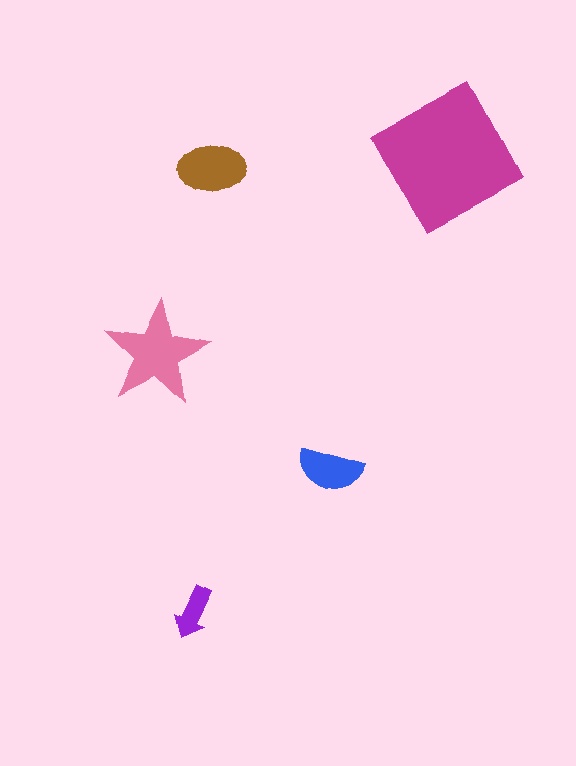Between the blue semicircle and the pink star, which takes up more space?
The pink star.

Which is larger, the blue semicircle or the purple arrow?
The blue semicircle.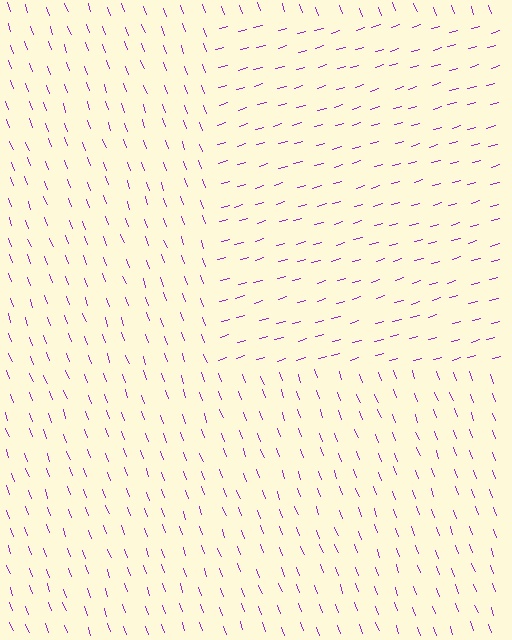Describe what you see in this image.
The image is filled with small purple line segments. A rectangle region in the image has lines oriented differently from the surrounding lines, creating a visible texture boundary.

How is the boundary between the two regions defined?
The boundary is defined purely by a change in line orientation (approximately 86 degrees difference). All lines are the same color and thickness.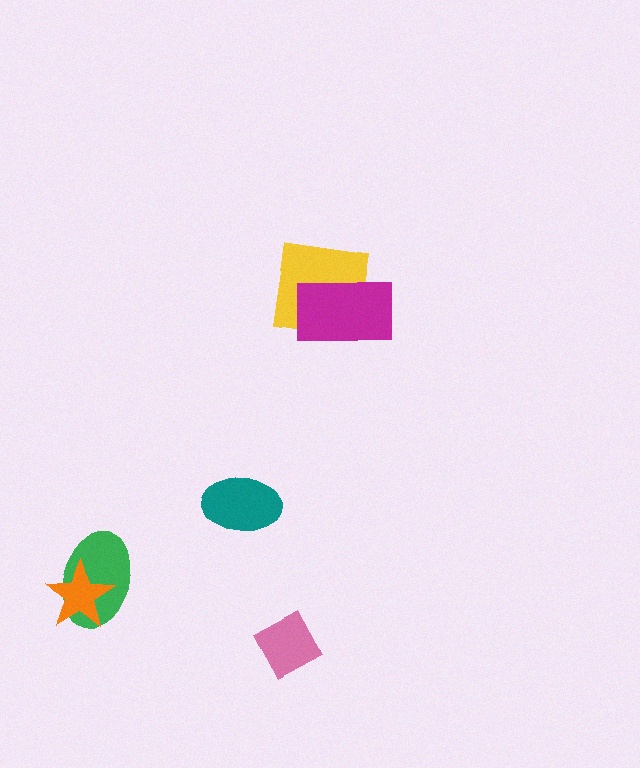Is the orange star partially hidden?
No, no other shape covers it.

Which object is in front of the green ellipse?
The orange star is in front of the green ellipse.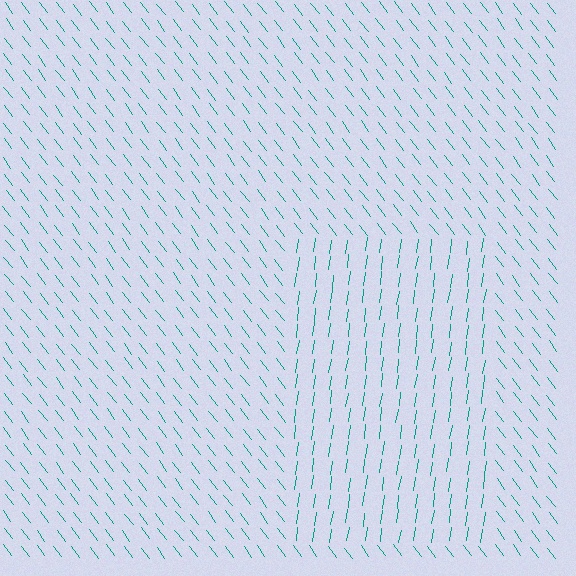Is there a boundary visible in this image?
Yes, there is a texture boundary formed by a change in line orientation.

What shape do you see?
I see a rectangle.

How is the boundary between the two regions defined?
The boundary is defined purely by a change in line orientation (approximately 45 degrees difference). All lines are the same color and thickness.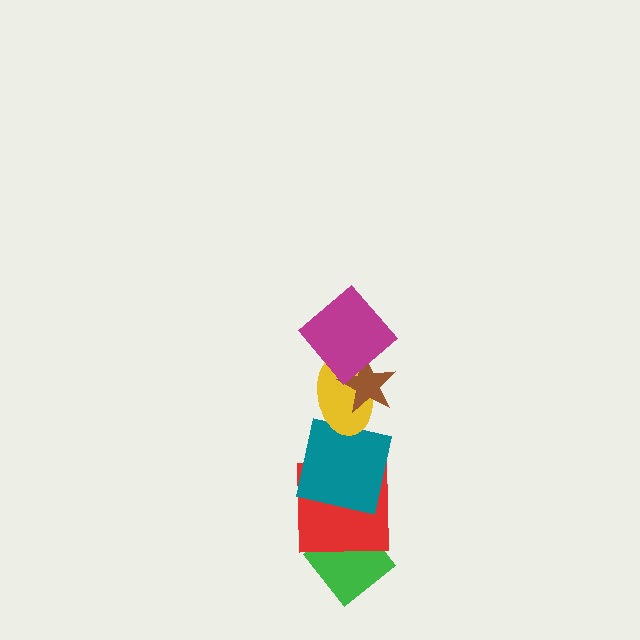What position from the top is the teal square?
The teal square is 4th from the top.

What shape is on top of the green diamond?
The red square is on top of the green diamond.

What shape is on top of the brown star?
The magenta diamond is on top of the brown star.